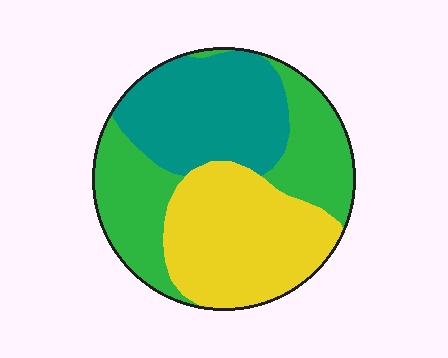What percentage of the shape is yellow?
Yellow takes up between a quarter and a half of the shape.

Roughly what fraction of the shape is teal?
Teal takes up about one third (1/3) of the shape.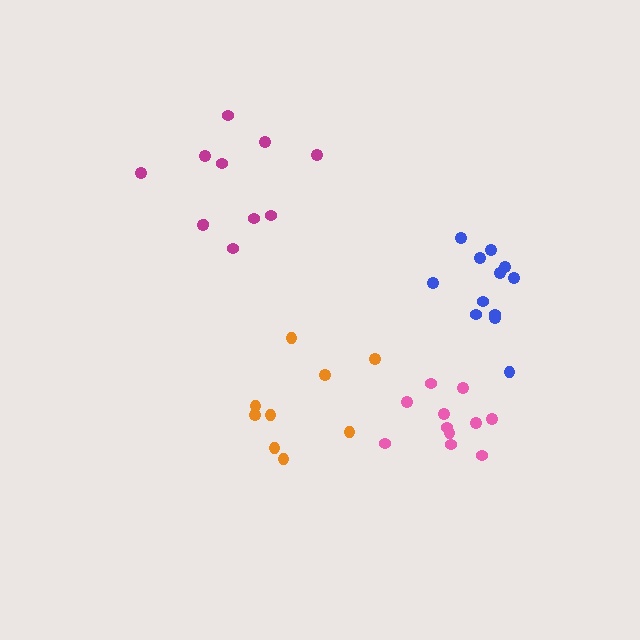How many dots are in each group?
Group 1: 9 dots, Group 2: 12 dots, Group 3: 11 dots, Group 4: 11 dots (43 total).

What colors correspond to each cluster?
The clusters are colored: orange, blue, pink, magenta.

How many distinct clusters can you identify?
There are 4 distinct clusters.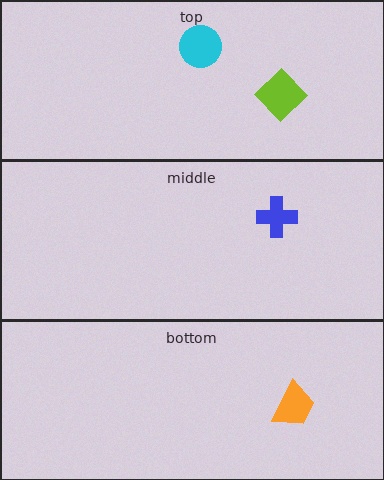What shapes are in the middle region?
The blue cross.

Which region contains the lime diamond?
The top region.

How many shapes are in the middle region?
1.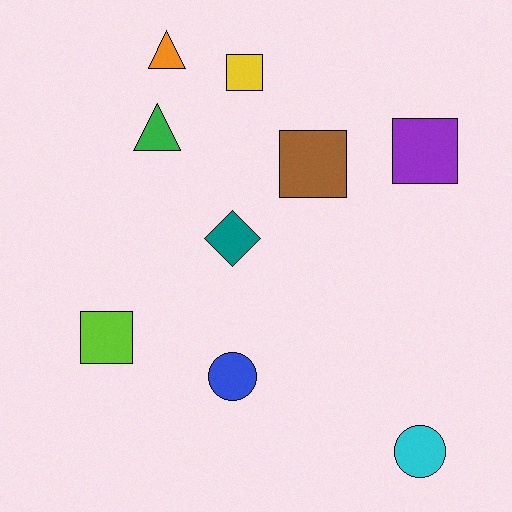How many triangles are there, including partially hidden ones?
There are 2 triangles.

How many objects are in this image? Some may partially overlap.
There are 9 objects.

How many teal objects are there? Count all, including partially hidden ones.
There is 1 teal object.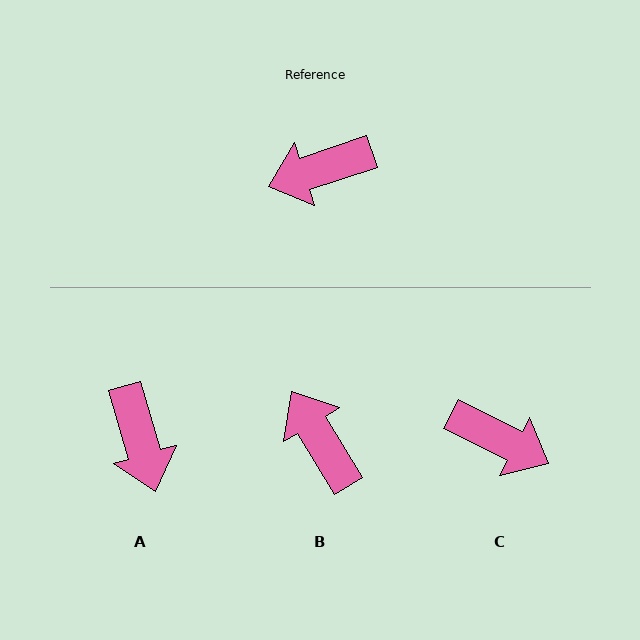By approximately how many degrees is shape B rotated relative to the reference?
Approximately 77 degrees clockwise.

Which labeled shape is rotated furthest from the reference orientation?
C, about 134 degrees away.